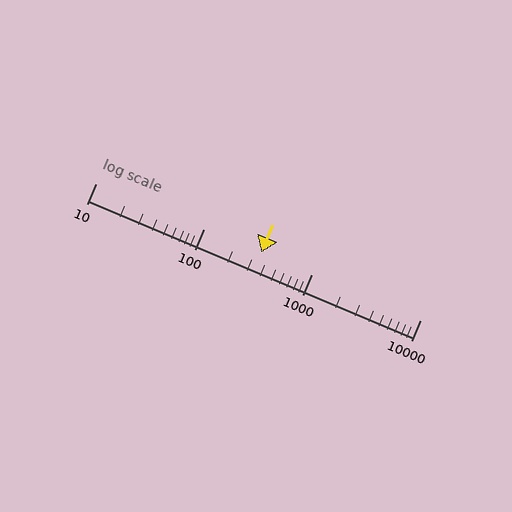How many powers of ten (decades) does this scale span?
The scale spans 3 decades, from 10 to 10000.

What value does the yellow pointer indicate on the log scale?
The pointer indicates approximately 340.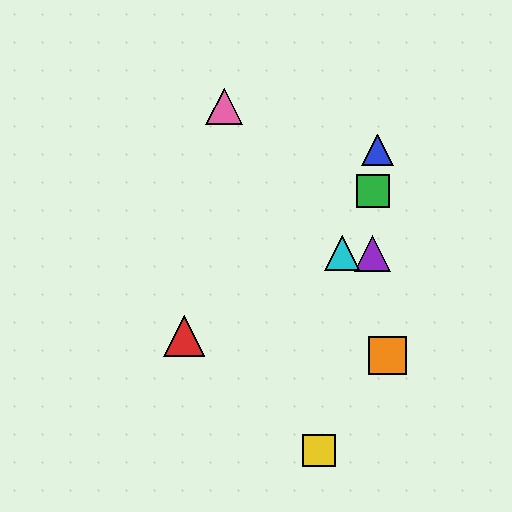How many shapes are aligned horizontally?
2 shapes (the purple triangle, the cyan triangle) are aligned horizontally.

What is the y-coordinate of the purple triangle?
The purple triangle is at y≈253.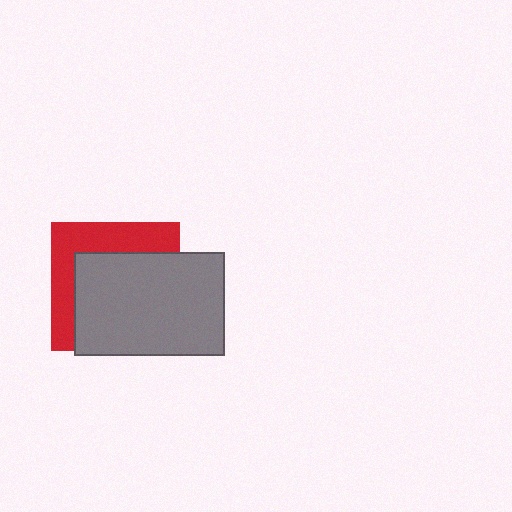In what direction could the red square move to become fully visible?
The red square could move toward the upper-left. That would shift it out from behind the gray rectangle entirely.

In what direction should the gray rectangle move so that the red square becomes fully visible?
The gray rectangle should move toward the lower-right. That is the shortest direction to clear the overlap and leave the red square fully visible.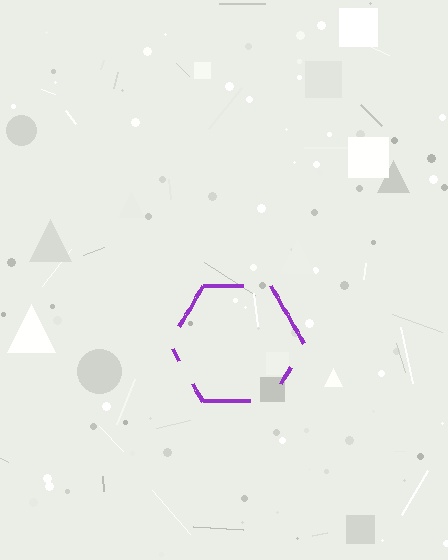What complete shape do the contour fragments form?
The contour fragments form a hexagon.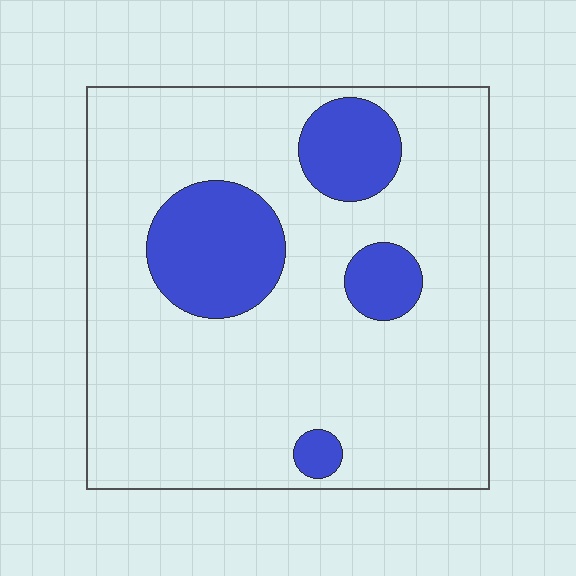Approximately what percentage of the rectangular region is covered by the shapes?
Approximately 20%.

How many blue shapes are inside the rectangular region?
4.